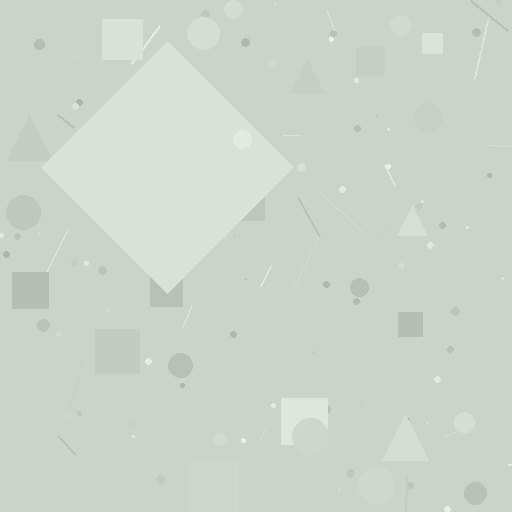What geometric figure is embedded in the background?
A diamond is embedded in the background.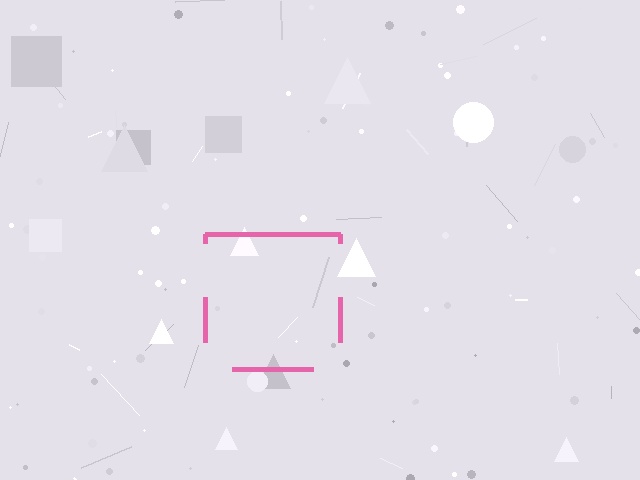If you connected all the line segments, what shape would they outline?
They would outline a square.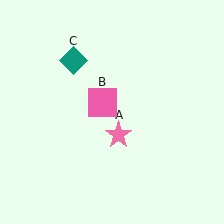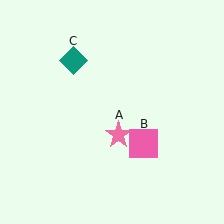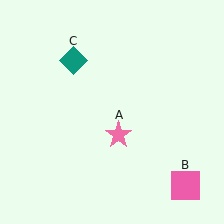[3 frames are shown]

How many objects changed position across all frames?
1 object changed position: pink square (object B).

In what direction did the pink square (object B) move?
The pink square (object B) moved down and to the right.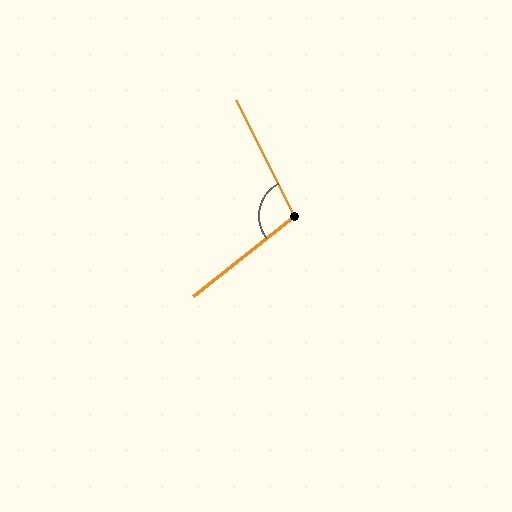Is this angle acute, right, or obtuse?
It is obtuse.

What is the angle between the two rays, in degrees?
Approximately 102 degrees.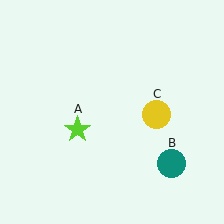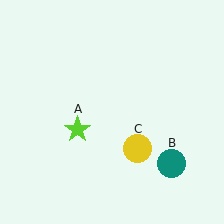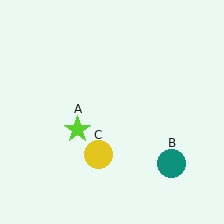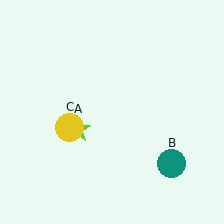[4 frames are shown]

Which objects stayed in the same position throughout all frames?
Lime star (object A) and teal circle (object B) remained stationary.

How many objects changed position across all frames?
1 object changed position: yellow circle (object C).